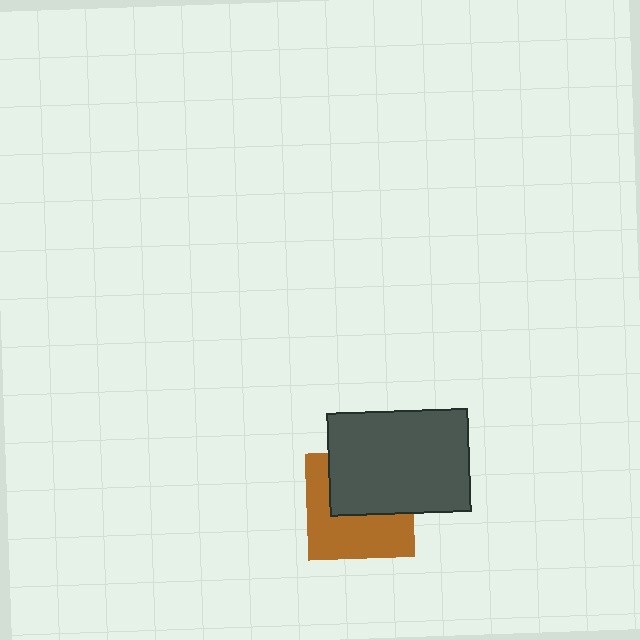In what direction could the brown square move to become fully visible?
The brown square could move down. That would shift it out from behind the dark gray rectangle entirely.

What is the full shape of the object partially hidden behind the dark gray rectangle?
The partially hidden object is a brown square.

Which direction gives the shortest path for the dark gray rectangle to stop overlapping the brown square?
Moving up gives the shortest separation.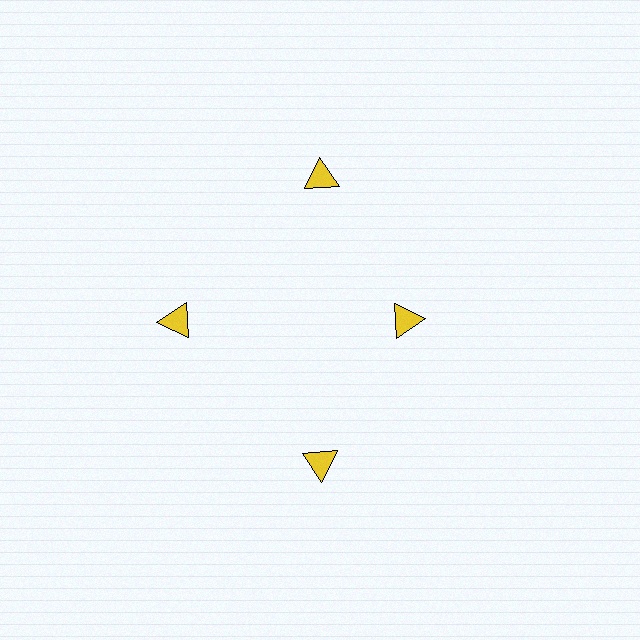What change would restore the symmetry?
The symmetry would be restored by moving it outward, back onto the ring so that all 4 triangles sit at equal angles and equal distance from the center.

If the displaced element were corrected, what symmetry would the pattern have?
It would have 4-fold rotational symmetry — the pattern would map onto itself every 90 degrees.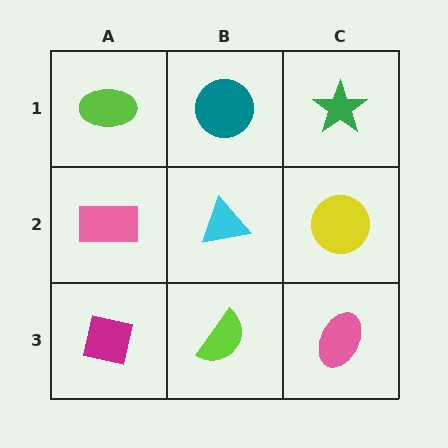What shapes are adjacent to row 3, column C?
A yellow circle (row 2, column C), a lime semicircle (row 3, column B).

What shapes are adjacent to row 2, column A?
A lime ellipse (row 1, column A), a magenta square (row 3, column A), a cyan triangle (row 2, column B).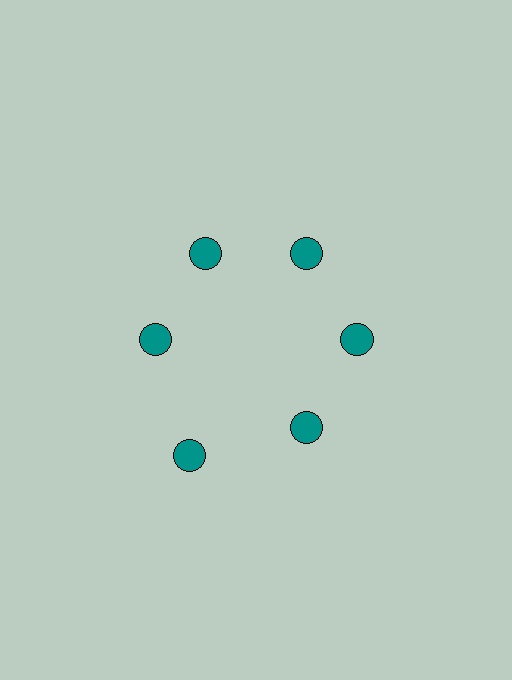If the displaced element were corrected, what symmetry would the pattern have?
It would have 6-fold rotational symmetry — the pattern would map onto itself every 60 degrees.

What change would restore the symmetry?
The symmetry would be restored by moving it inward, back onto the ring so that all 6 circles sit at equal angles and equal distance from the center.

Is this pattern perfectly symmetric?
No. The 6 teal circles are arranged in a ring, but one element near the 7 o'clock position is pushed outward from the center, breaking the 6-fold rotational symmetry.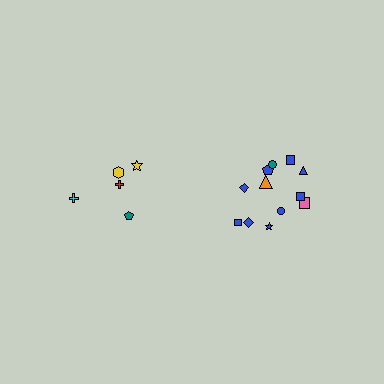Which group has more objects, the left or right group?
The right group.